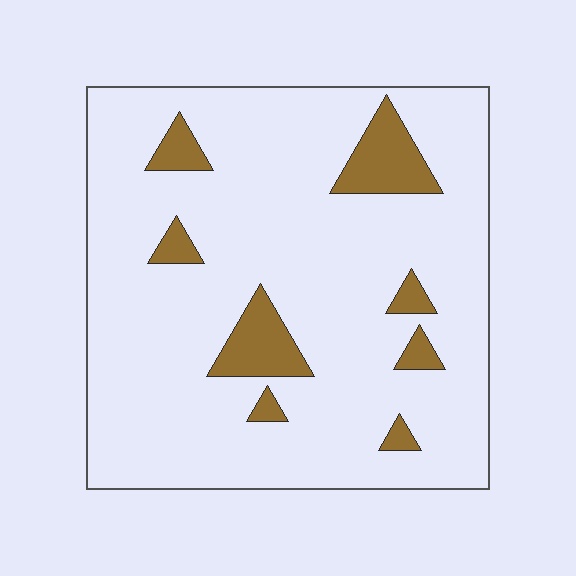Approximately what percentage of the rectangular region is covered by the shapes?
Approximately 10%.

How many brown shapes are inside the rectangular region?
8.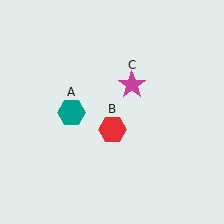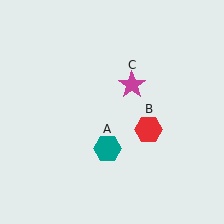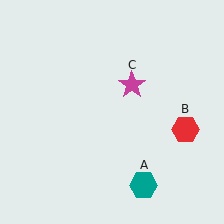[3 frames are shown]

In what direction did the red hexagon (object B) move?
The red hexagon (object B) moved right.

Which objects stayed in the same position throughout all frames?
Magenta star (object C) remained stationary.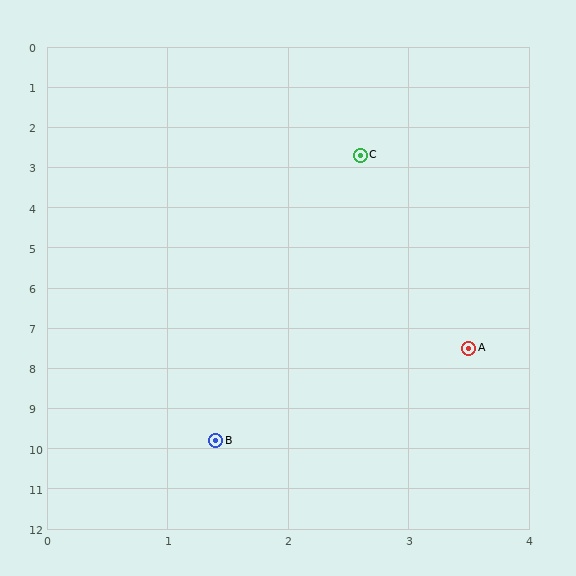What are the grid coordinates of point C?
Point C is at approximately (2.6, 2.7).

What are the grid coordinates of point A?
Point A is at approximately (3.5, 7.5).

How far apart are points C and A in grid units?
Points C and A are about 4.9 grid units apart.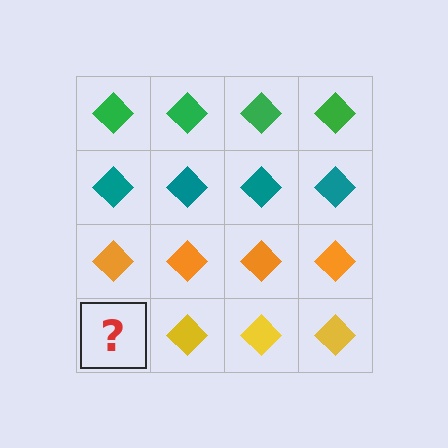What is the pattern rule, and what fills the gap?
The rule is that each row has a consistent color. The gap should be filled with a yellow diamond.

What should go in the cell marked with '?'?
The missing cell should contain a yellow diamond.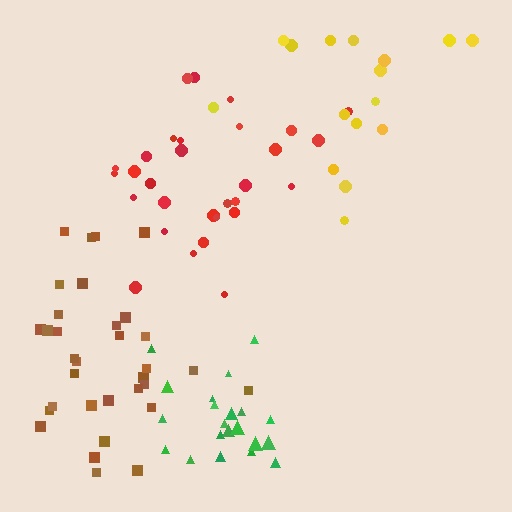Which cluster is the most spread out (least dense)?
Yellow.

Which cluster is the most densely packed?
Green.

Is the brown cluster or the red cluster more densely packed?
Brown.